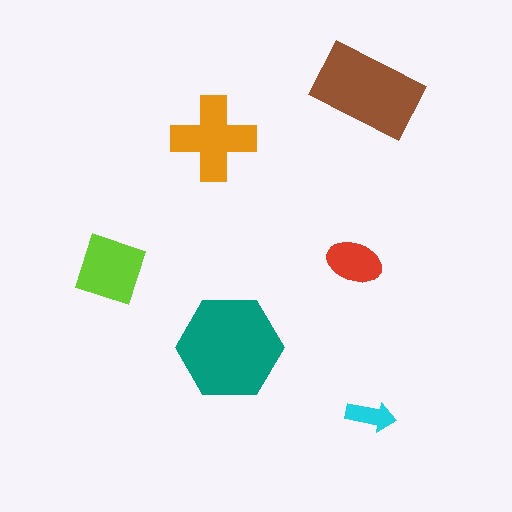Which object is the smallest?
The cyan arrow.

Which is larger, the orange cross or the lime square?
The orange cross.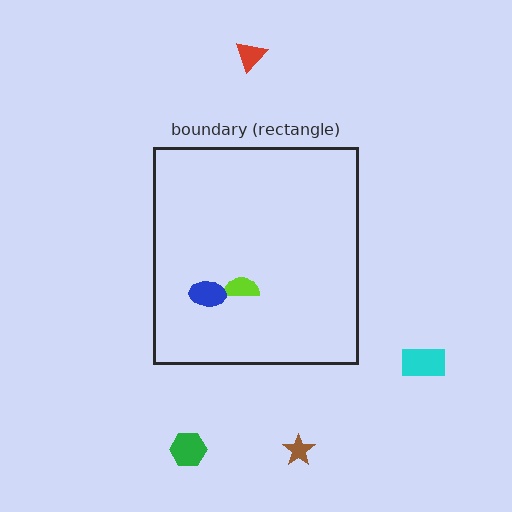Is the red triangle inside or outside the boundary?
Outside.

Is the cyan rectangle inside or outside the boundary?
Outside.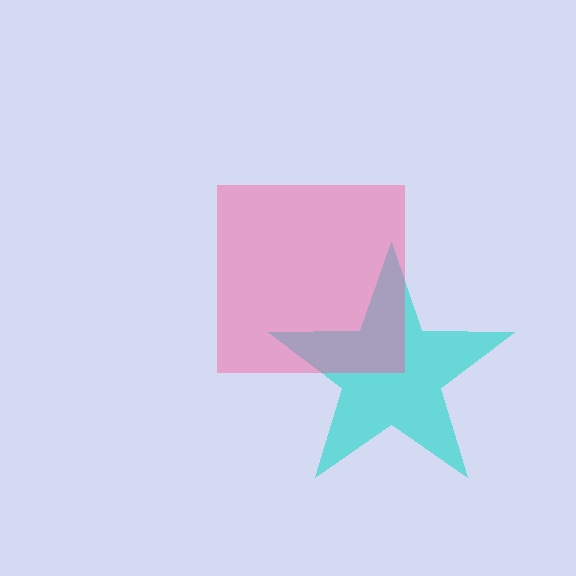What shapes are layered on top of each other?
The layered shapes are: a cyan star, a pink square.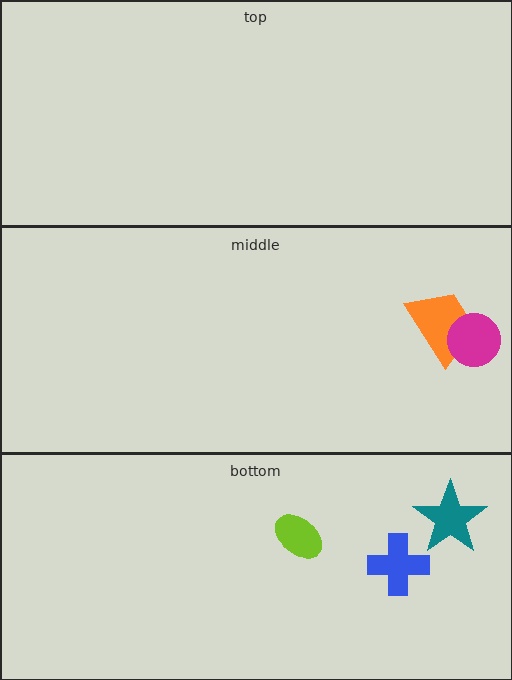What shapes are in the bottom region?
The blue cross, the teal star, the lime ellipse.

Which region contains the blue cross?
The bottom region.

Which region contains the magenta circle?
The middle region.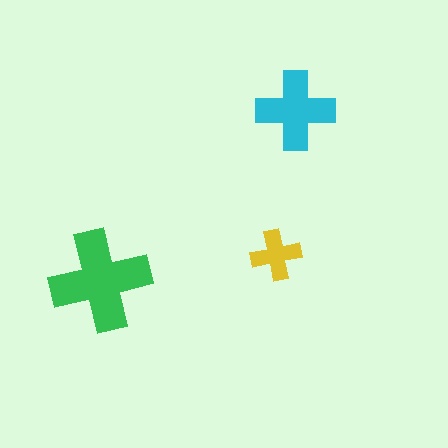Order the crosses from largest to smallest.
the green one, the cyan one, the yellow one.